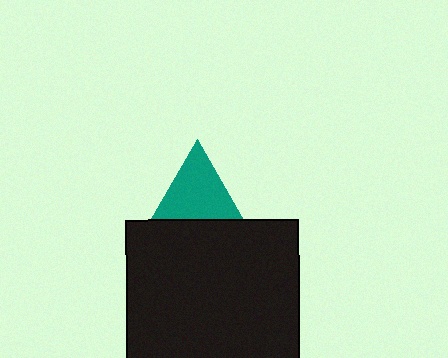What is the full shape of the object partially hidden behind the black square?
The partially hidden object is a teal triangle.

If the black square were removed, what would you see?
You would see the complete teal triangle.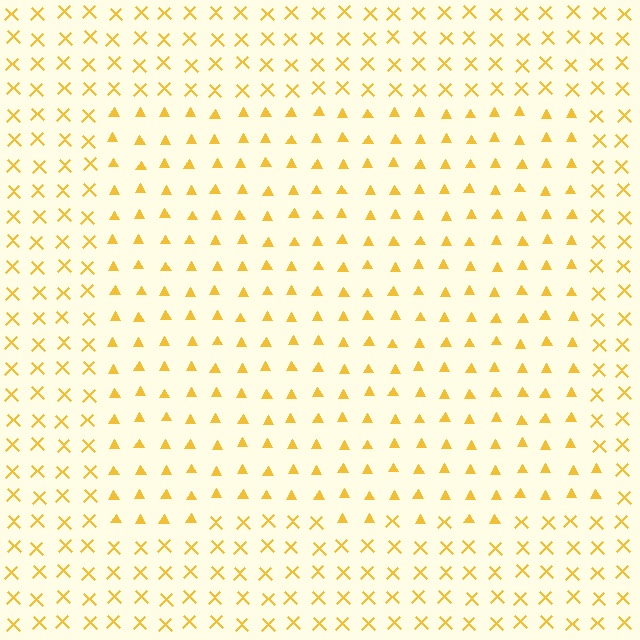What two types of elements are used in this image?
The image uses triangles inside the rectangle region and X marks outside it.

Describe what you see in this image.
The image is filled with small yellow elements arranged in a uniform grid. A rectangle-shaped region contains triangles, while the surrounding area contains X marks. The boundary is defined purely by the change in element shape.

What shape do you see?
I see a rectangle.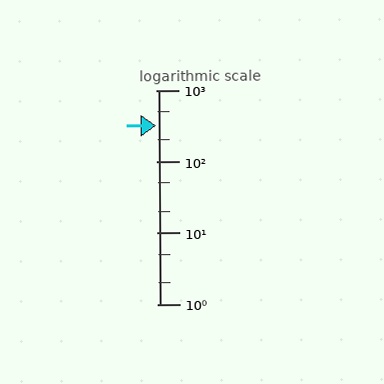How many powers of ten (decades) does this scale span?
The scale spans 3 decades, from 1 to 1000.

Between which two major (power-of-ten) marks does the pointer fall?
The pointer is between 100 and 1000.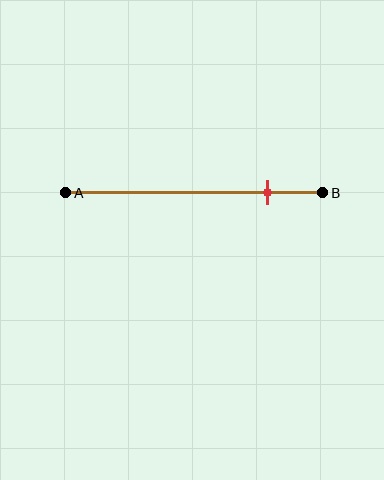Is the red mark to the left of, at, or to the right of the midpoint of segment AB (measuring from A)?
The red mark is to the right of the midpoint of segment AB.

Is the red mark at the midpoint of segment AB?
No, the mark is at about 80% from A, not at the 50% midpoint.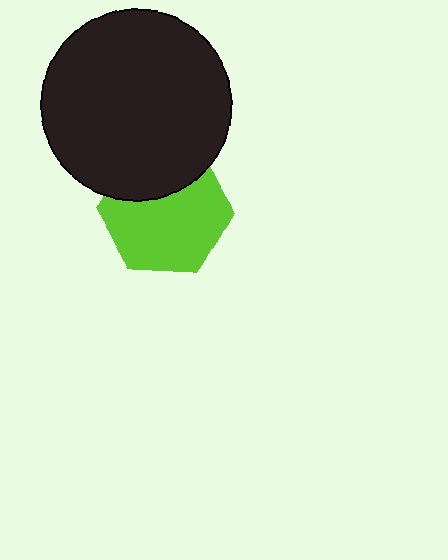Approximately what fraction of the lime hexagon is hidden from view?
Roughly 31% of the lime hexagon is hidden behind the black circle.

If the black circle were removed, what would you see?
You would see the complete lime hexagon.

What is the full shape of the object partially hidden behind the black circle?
The partially hidden object is a lime hexagon.